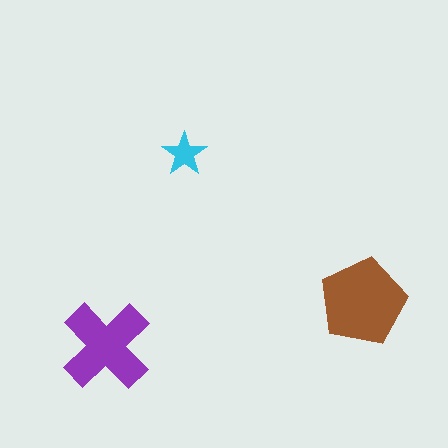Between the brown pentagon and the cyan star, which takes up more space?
The brown pentagon.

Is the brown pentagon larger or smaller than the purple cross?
Larger.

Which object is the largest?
The brown pentagon.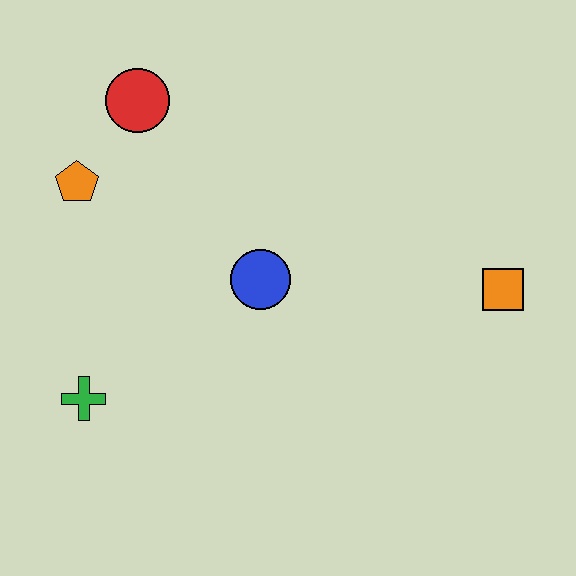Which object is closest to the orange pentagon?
The red circle is closest to the orange pentagon.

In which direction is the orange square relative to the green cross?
The orange square is to the right of the green cross.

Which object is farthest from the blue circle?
The orange square is farthest from the blue circle.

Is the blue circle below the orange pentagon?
Yes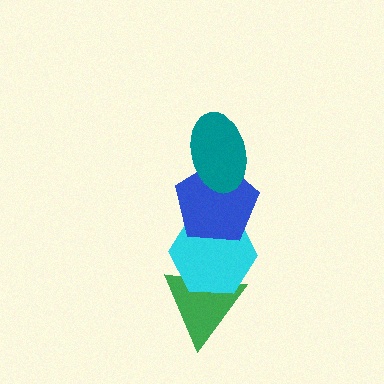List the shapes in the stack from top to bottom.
From top to bottom: the teal ellipse, the blue pentagon, the cyan hexagon, the green triangle.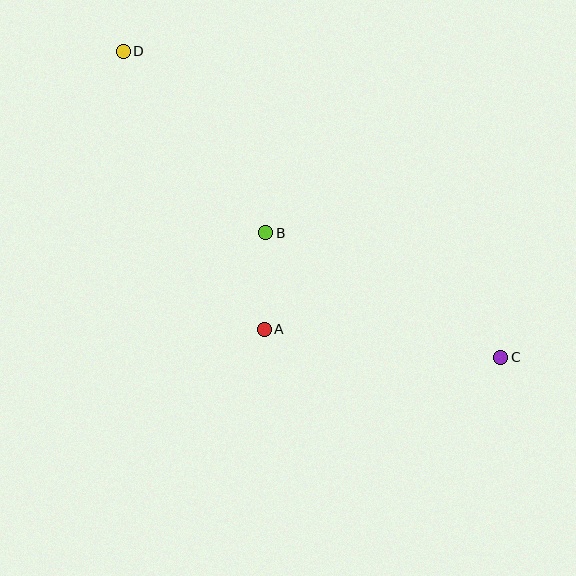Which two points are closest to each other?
Points A and B are closest to each other.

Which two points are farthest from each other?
Points C and D are farthest from each other.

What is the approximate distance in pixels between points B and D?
The distance between B and D is approximately 231 pixels.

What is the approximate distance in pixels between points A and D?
The distance between A and D is approximately 312 pixels.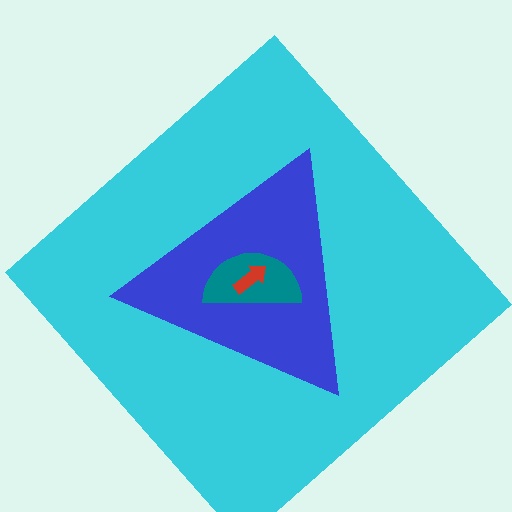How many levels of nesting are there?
4.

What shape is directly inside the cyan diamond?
The blue triangle.